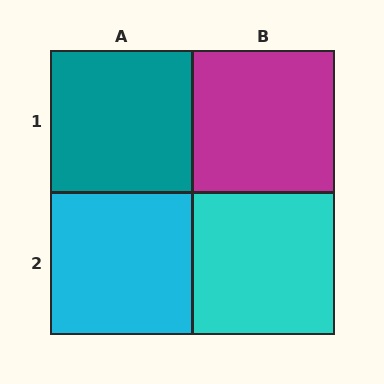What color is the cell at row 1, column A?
Teal.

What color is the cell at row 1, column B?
Magenta.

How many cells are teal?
1 cell is teal.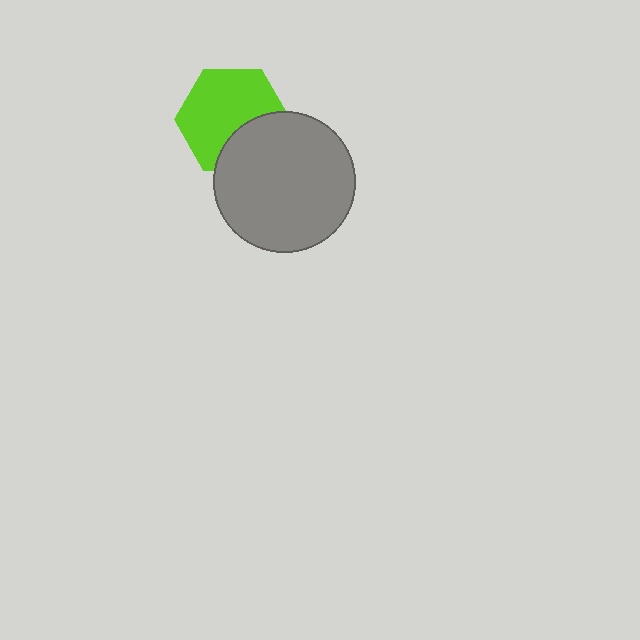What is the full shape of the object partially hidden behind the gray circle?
The partially hidden object is a lime hexagon.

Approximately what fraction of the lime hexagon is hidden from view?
Roughly 32% of the lime hexagon is hidden behind the gray circle.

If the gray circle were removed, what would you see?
You would see the complete lime hexagon.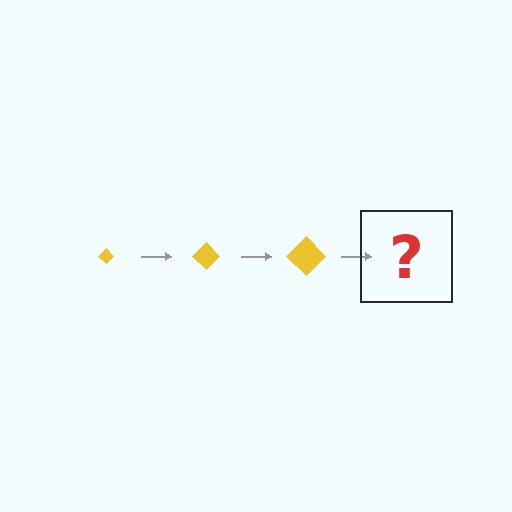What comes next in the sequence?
The next element should be a yellow diamond, larger than the previous one.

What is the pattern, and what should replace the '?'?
The pattern is that the diamond gets progressively larger each step. The '?' should be a yellow diamond, larger than the previous one.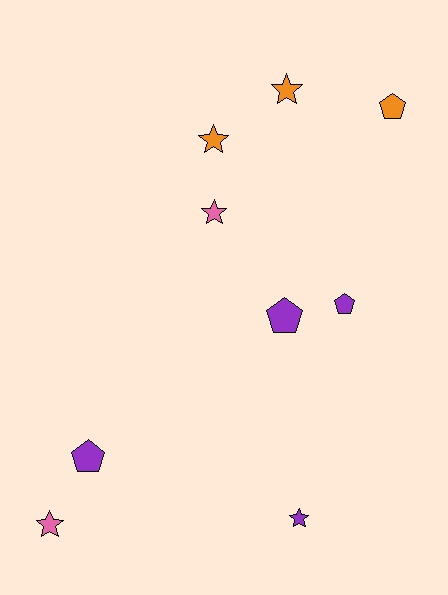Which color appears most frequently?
Purple, with 4 objects.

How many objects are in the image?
There are 9 objects.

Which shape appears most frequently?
Star, with 5 objects.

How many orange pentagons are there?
There is 1 orange pentagon.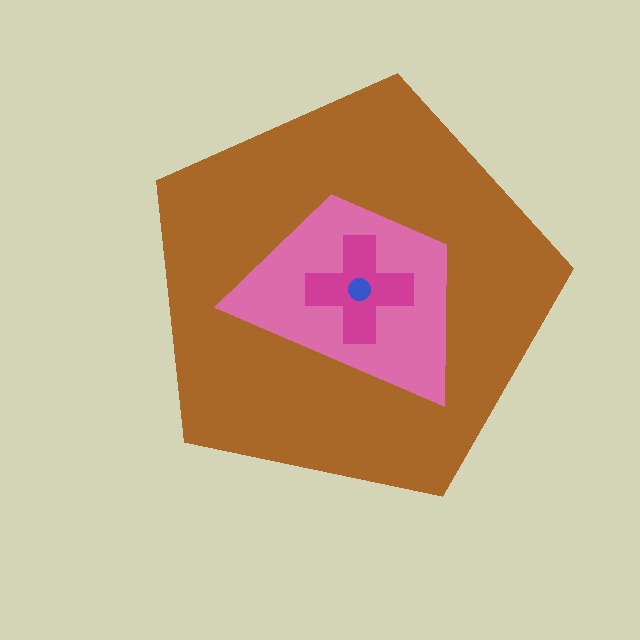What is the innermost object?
The blue circle.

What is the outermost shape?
The brown pentagon.